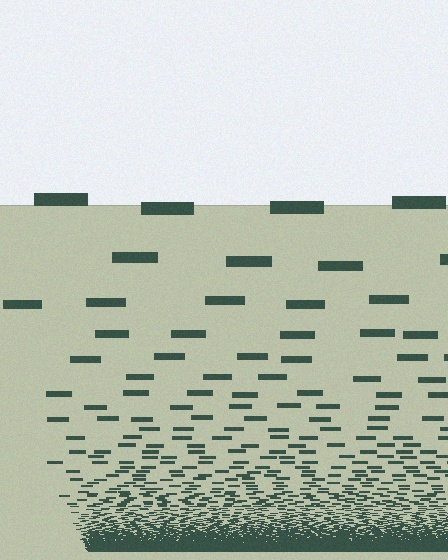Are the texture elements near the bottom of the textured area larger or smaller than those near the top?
Smaller. The gradient is inverted — elements near the bottom are smaller and denser.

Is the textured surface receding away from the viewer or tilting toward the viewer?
The surface appears to tilt toward the viewer. Texture elements get larger and sparser toward the top.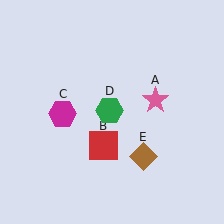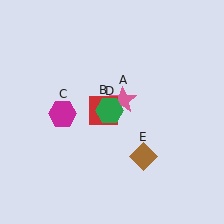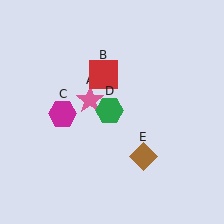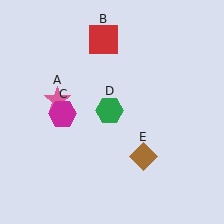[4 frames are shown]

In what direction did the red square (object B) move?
The red square (object B) moved up.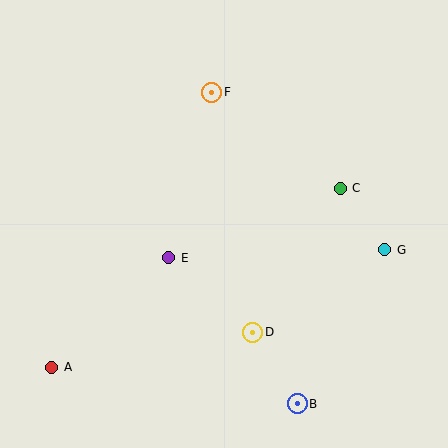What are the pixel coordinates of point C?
Point C is at (340, 188).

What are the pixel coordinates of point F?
Point F is at (212, 92).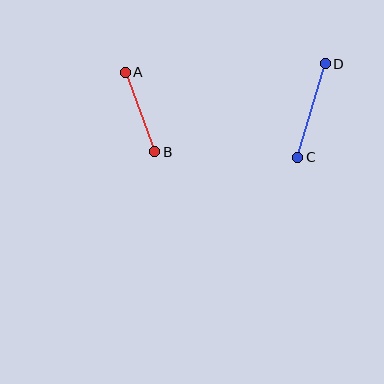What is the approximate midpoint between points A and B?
The midpoint is at approximately (140, 112) pixels.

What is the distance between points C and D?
The distance is approximately 98 pixels.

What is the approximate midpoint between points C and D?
The midpoint is at approximately (311, 111) pixels.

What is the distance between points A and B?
The distance is approximately 85 pixels.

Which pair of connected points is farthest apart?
Points C and D are farthest apart.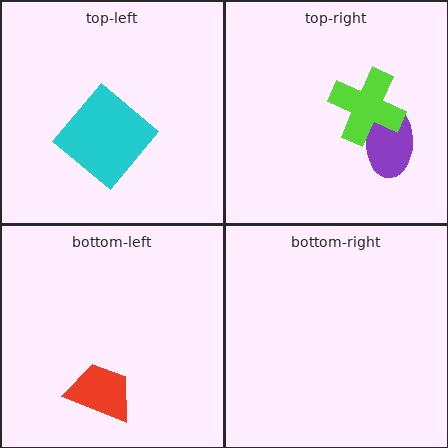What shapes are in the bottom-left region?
The red trapezoid.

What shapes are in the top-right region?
The purple ellipse, the lime cross.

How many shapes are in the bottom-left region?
1.